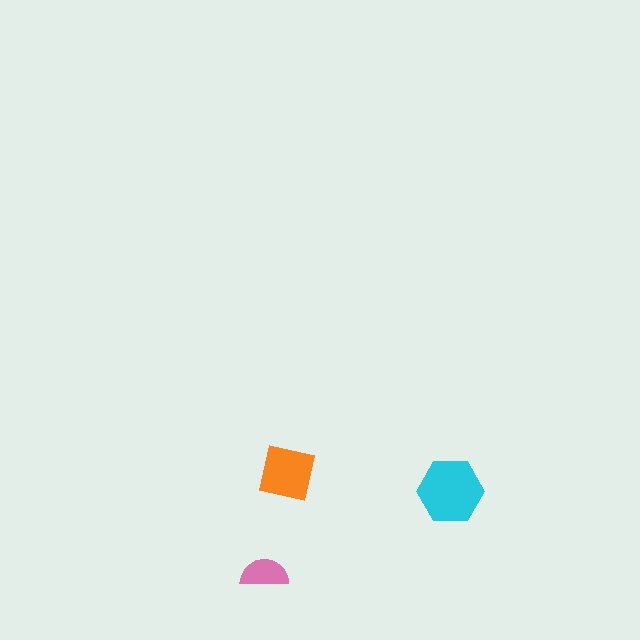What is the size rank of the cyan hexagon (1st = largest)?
1st.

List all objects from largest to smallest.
The cyan hexagon, the orange square, the pink semicircle.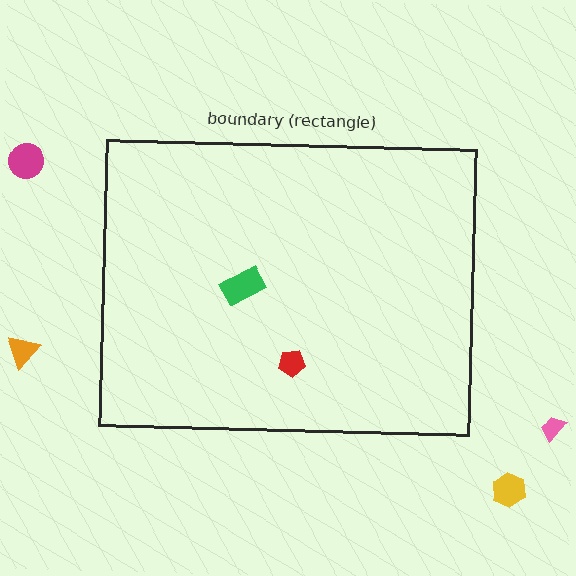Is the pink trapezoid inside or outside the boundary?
Outside.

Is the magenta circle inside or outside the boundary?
Outside.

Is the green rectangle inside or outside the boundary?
Inside.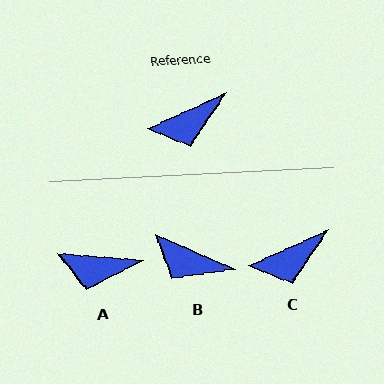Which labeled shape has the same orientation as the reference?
C.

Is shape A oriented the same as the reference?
No, it is off by about 29 degrees.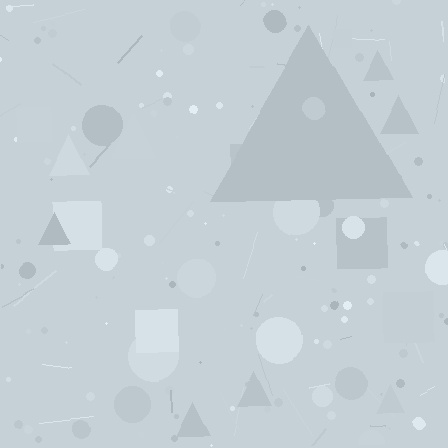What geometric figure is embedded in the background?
A triangle is embedded in the background.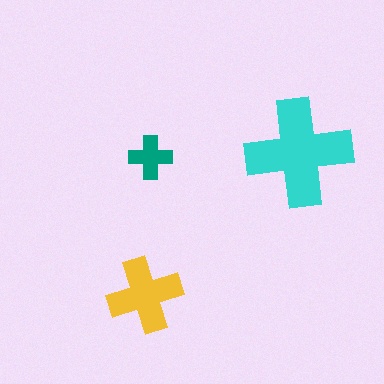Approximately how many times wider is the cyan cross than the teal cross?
About 2.5 times wider.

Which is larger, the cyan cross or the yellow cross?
The cyan one.